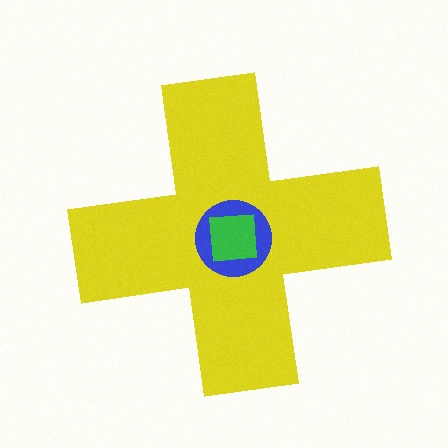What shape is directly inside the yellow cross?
The blue circle.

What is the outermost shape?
The yellow cross.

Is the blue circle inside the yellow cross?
Yes.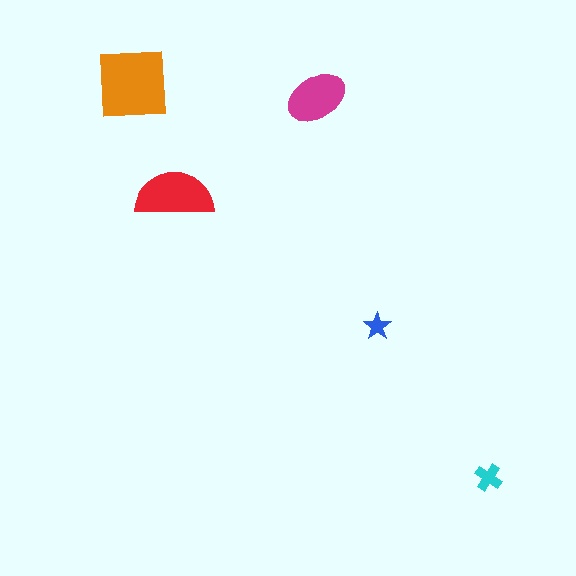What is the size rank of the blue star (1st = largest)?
5th.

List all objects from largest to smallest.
The orange square, the red semicircle, the magenta ellipse, the cyan cross, the blue star.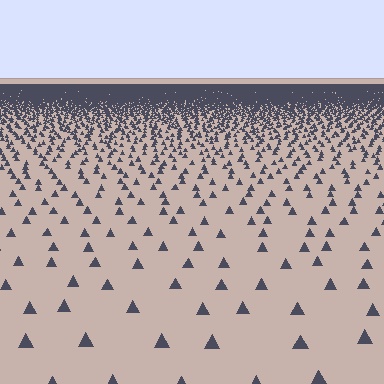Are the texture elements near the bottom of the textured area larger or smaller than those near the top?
Larger. Near the bottom, elements are closer to the viewer and appear at a bigger on-screen size.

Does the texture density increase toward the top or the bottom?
Density increases toward the top.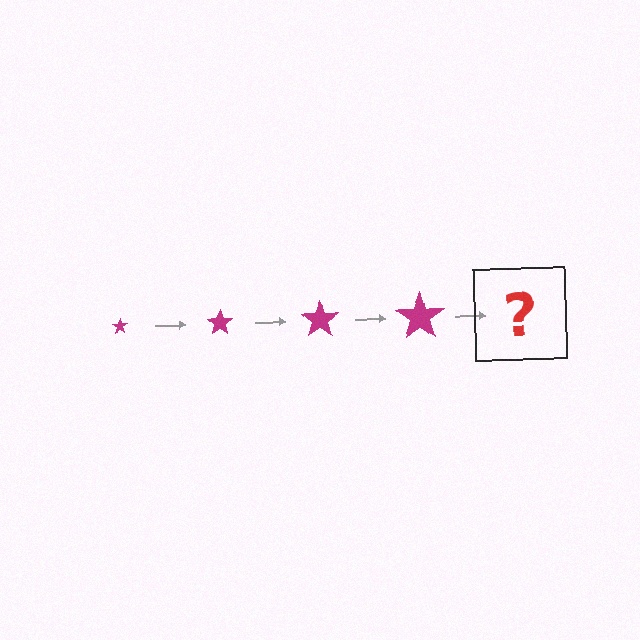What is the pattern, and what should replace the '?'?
The pattern is that the star gets progressively larger each step. The '?' should be a magenta star, larger than the previous one.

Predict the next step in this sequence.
The next step is a magenta star, larger than the previous one.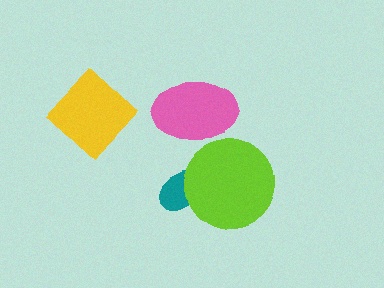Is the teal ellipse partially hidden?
Yes, it is partially covered by another shape.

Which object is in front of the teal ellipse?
The lime circle is in front of the teal ellipse.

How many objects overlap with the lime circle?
1 object overlaps with the lime circle.